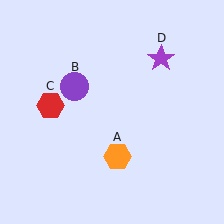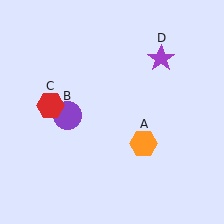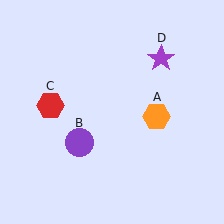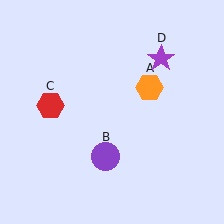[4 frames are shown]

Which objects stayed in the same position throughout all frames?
Red hexagon (object C) and purple star (object D) remained stationary.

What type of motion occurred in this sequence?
The orange hexagon (object A), purple circle (object B) rotated counterclockwise around the center of the scene.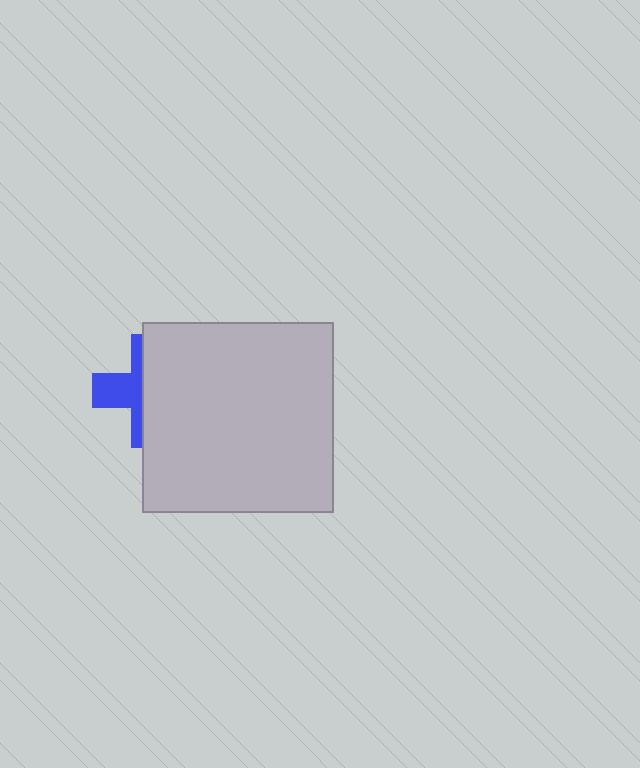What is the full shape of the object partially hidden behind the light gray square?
The partially hidden object is a blue cross.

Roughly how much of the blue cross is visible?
A small part of it is visible (roughly 38%).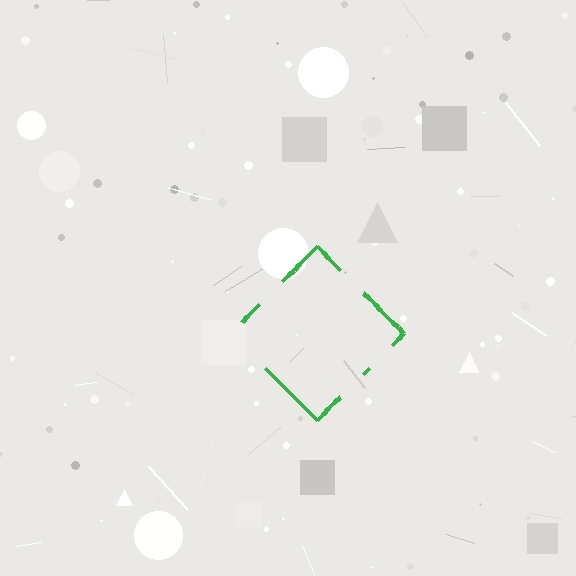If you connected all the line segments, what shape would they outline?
They would outline a diamond.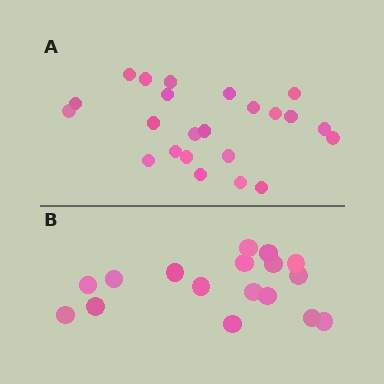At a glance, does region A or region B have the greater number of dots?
Region A (the top region) has more dots.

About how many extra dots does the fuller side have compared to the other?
Region A has about 6 more dots than region B.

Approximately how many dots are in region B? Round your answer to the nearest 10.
About 20 dots. (The exact count is 17, which rounds to 20.)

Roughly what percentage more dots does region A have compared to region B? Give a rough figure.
About 35% more.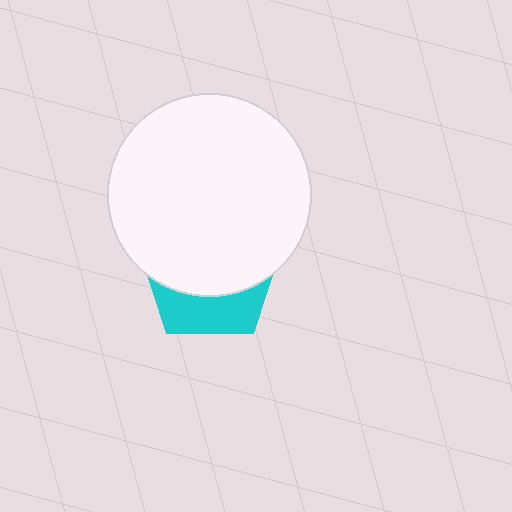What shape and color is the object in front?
The object in front is a white circle.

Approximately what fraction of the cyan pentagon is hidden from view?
Roughly 67% of the cyan pentagon is hidden behind the white circle.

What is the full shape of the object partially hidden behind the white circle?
The partially hidden object is a cyan pentagon.